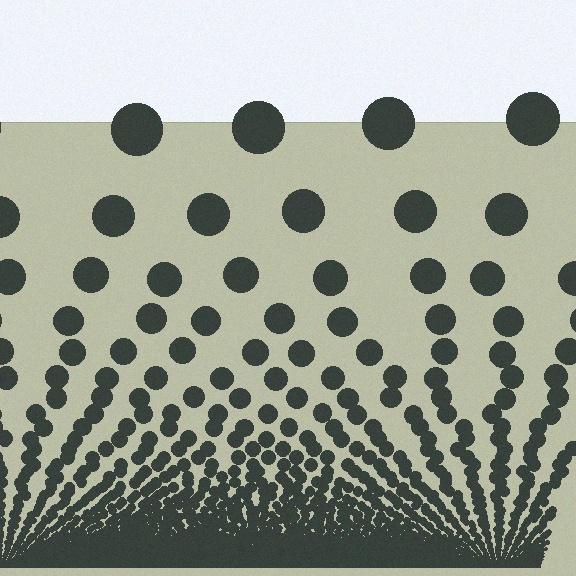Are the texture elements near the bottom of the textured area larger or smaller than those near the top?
Smaller. The gradient is inverted — elements near the bottom are smaller and denser.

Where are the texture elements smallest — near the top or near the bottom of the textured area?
Near the bottom.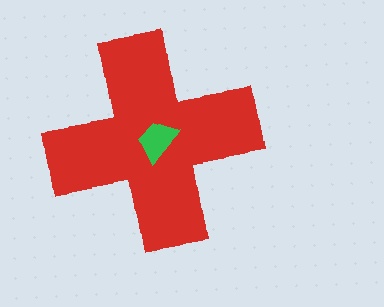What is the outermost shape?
The red cross.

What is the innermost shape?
The green trapezoid.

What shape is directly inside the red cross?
The green trapezoid.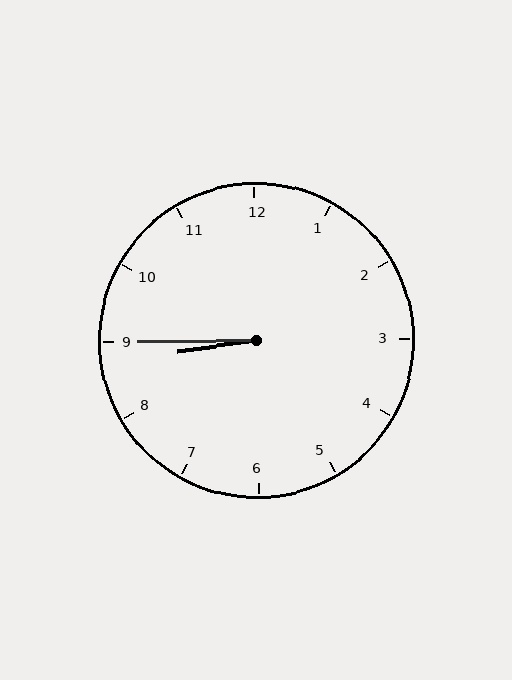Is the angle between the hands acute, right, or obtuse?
It is acute.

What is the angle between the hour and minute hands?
Approximately 8 degrees.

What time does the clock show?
8:45.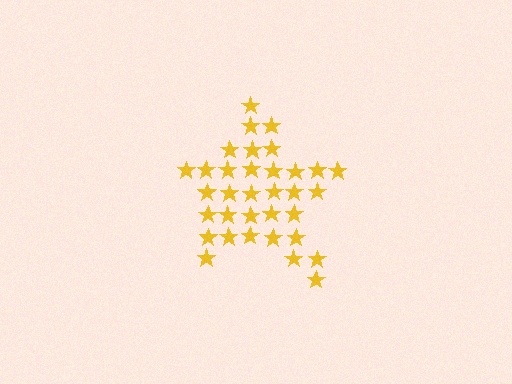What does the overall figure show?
The overall figure shows a star.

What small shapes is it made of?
It is made of small stars.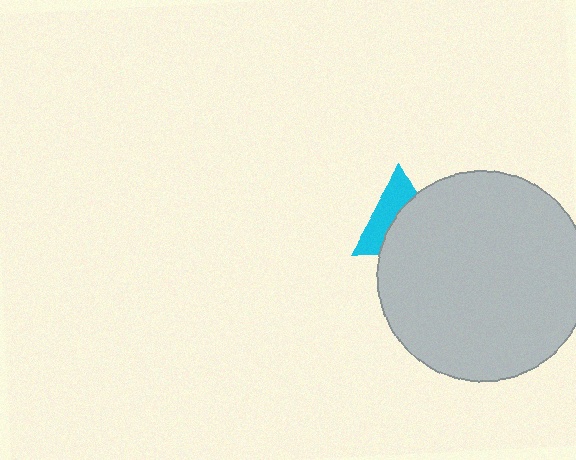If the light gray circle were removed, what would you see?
You would see the complete cyan triangle.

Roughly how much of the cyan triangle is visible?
A small part of it is visible (roughly 44%).